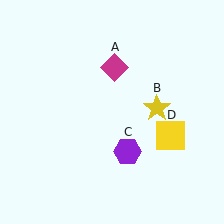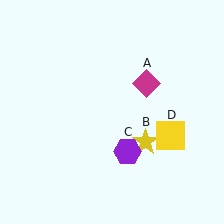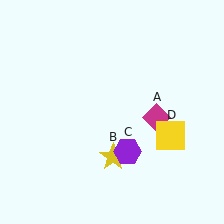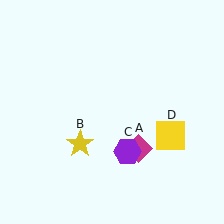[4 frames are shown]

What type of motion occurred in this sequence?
The magenta diamond (object A), yellow star (object B) rotated clockwise around the center of the scene.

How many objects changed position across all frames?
2 objects changed position: magenta diamond (object A), yellow star (object B).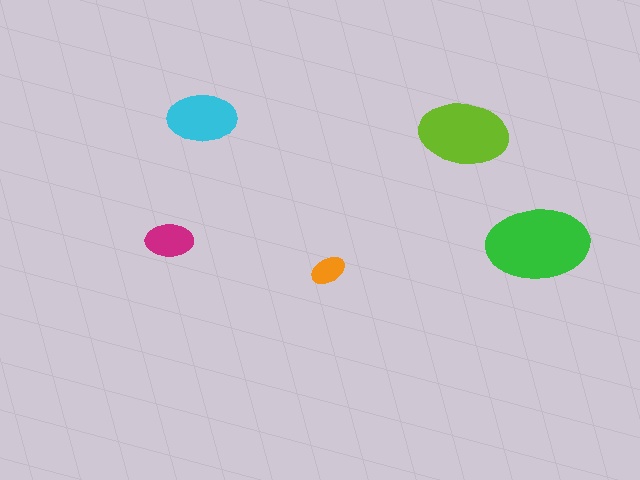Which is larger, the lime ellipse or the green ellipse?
The green one.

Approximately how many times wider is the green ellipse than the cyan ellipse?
About 1.5 times wider.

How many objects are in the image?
There are 5 objects in the image.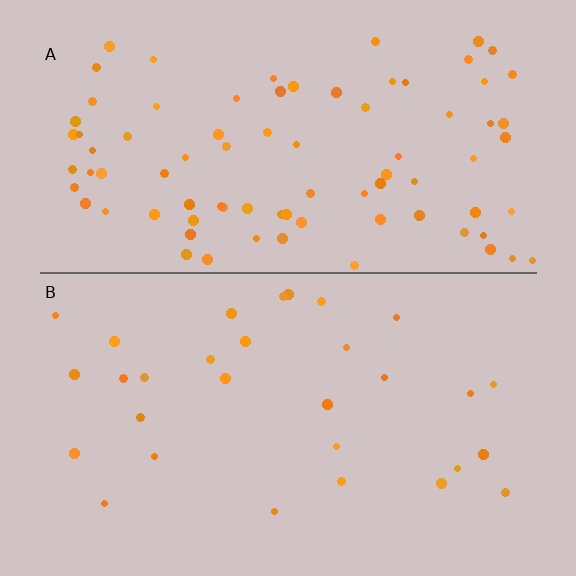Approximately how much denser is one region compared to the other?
Approximately 2.8× — region A over region B.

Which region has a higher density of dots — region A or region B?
A (the top).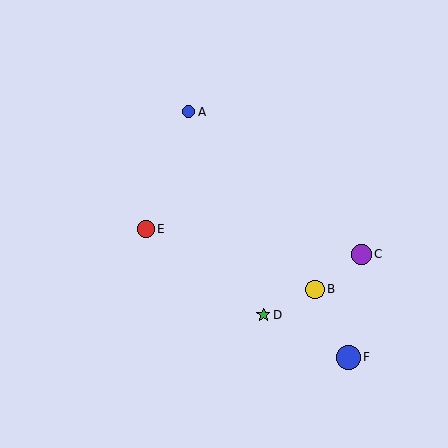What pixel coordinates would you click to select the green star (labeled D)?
Click at (263, 315) to select the green star D.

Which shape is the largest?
The blue circle (labeled F) is the largest.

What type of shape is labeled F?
Shape F is a blue circle.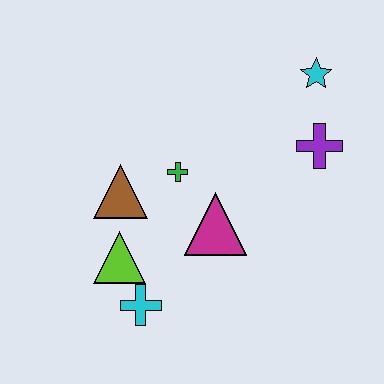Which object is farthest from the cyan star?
The cyan cross is farthest from the cyan star.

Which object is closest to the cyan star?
The purple cross is closest to the cyan star.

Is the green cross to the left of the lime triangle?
No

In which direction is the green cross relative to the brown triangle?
The green cross is to the right of the brown triangle.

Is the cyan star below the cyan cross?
No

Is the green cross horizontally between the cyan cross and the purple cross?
Yes